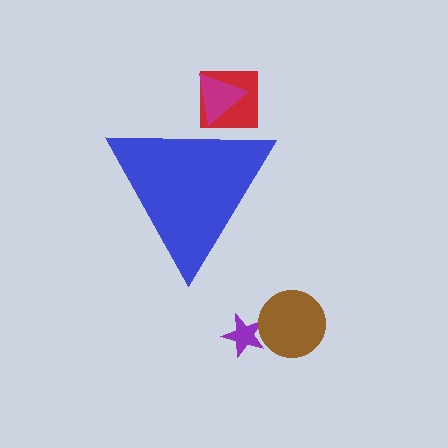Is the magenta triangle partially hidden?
Yes, the magenta triangle is partially hidden behind the blue triangle.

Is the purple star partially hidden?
No, the purple star is fully visible.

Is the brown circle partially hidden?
No, the brown circle is fully visible.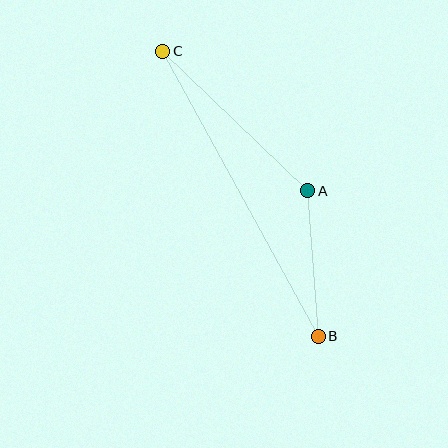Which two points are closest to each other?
Points A and B are closest to each other.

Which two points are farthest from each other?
Points B and C are farthest from each other.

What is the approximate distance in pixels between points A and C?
The distance between A and C is approximately 201 pixels.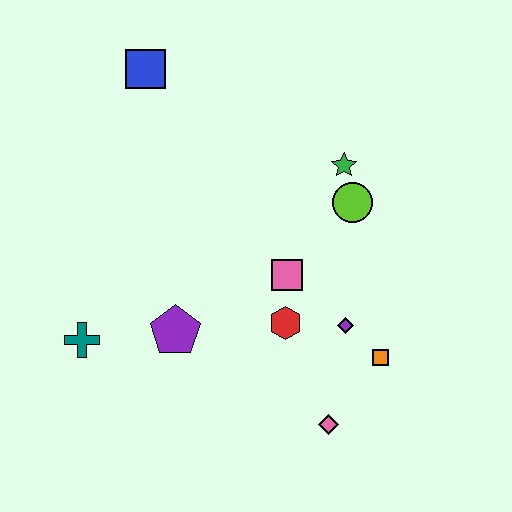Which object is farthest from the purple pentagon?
The blue square is farthest from the purple pentagon.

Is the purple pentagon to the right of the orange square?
No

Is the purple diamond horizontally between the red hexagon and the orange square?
Yes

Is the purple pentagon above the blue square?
No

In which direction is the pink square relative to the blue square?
The pink square is below the blue square.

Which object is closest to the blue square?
The green star is closest to the blue square.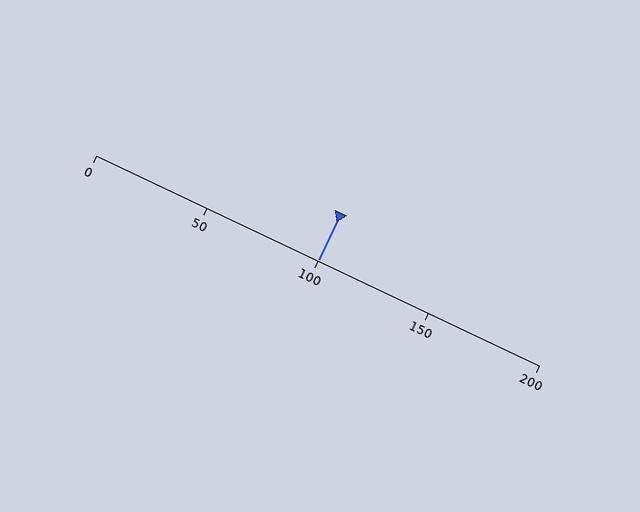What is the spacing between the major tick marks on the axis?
The major ticks are spaced 50 apart.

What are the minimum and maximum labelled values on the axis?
The axis runs from 0 to 200.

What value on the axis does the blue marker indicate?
The marker indicates approximately 100.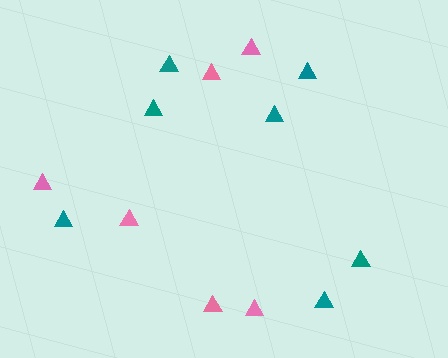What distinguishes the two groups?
There are 2 groups: one group of pink triangles (6) and one group of teal triangles (7).